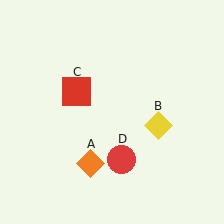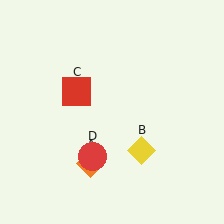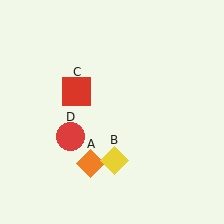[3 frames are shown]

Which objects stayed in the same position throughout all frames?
Orange diamond (object A) and red square (object C) remained stationary.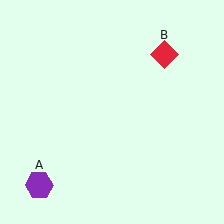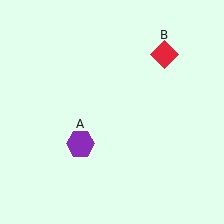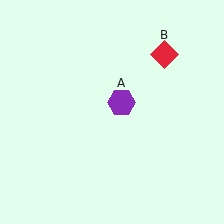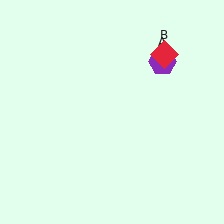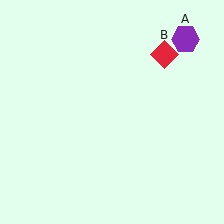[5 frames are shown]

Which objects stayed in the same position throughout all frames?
Red diamond (object B) remained stationary.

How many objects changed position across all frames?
1 object changed position: purple hexagon (object A).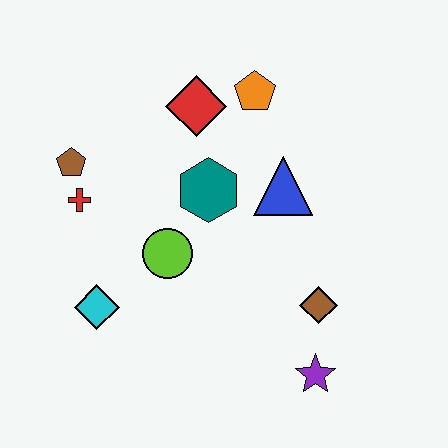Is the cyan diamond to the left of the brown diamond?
Yes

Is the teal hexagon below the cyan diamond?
No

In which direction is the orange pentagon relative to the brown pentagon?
The orange pentagon is to the right of the brown pentagon.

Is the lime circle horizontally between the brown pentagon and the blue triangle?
Yes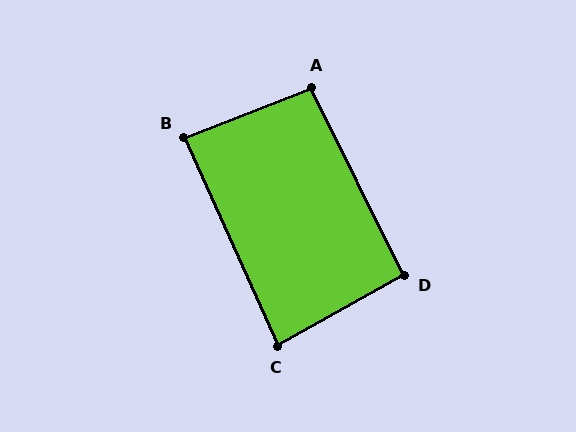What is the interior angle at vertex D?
Approximately 93 degrees (approximately right).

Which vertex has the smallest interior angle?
C, at approximately 85 degrees.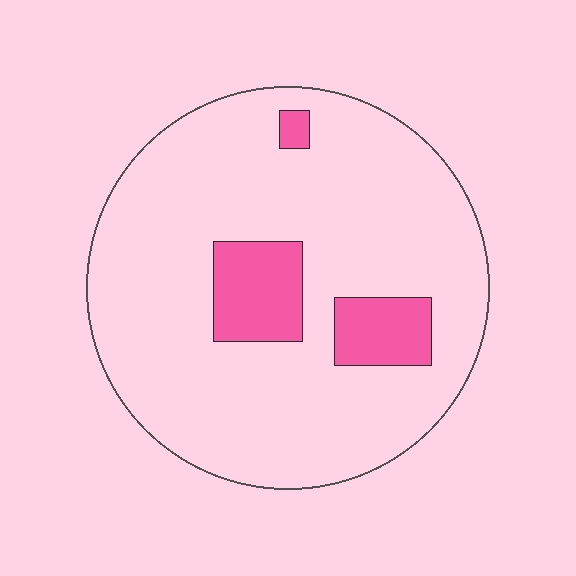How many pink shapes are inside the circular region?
3.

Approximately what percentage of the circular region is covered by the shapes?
Approximately 15%.